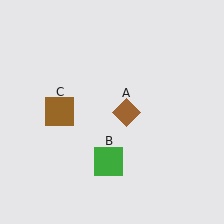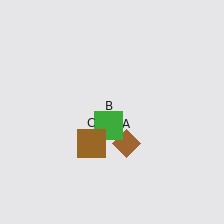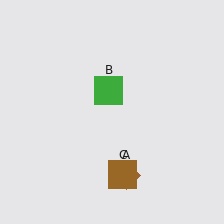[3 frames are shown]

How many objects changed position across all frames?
3 objects changed position: brown diamond (object A), green square (object B), brown square (object C).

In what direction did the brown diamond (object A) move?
The brown diamond (object A) moved down.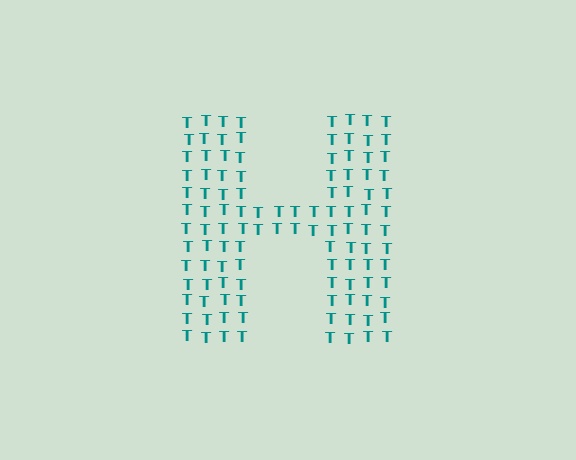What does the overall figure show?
The overall figure shows the letter H.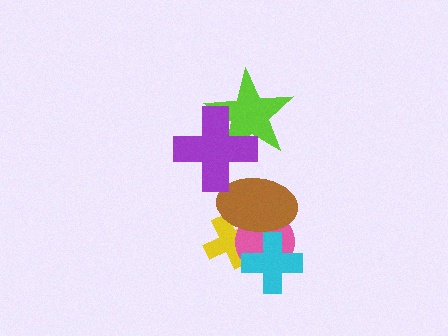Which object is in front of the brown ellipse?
The purple cross is in front of the brown ellipse.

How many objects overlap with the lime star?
1 object overlaps with the lime star.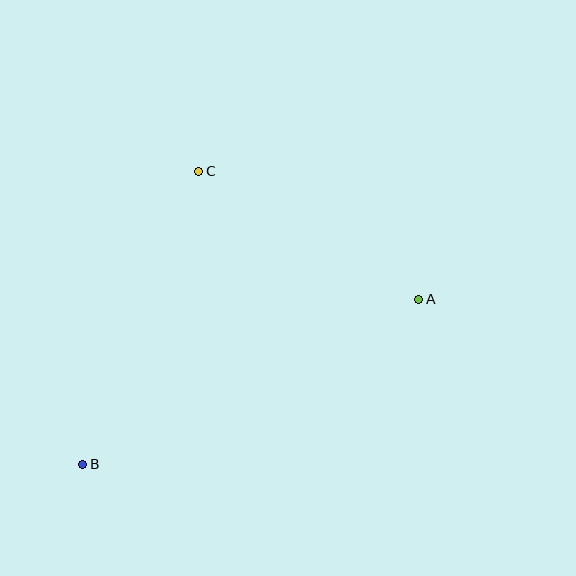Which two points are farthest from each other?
Points A and B are farthest from each other.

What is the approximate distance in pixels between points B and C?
The distance between B and C is approximately 315 pixels.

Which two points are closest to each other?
Points A and C are closest to each other.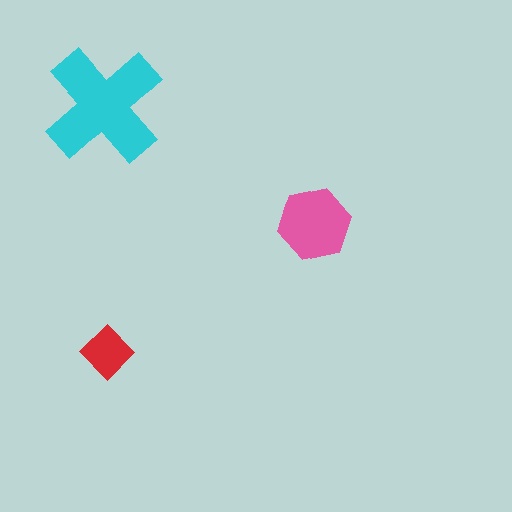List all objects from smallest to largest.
The red diamond, the pink hexagon, the cyan cross.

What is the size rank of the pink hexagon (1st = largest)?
2nd.